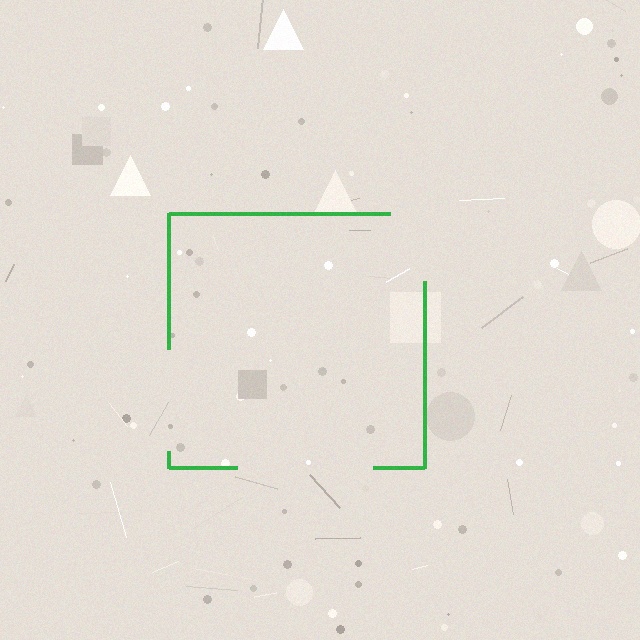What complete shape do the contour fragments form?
The contour fragments form a square.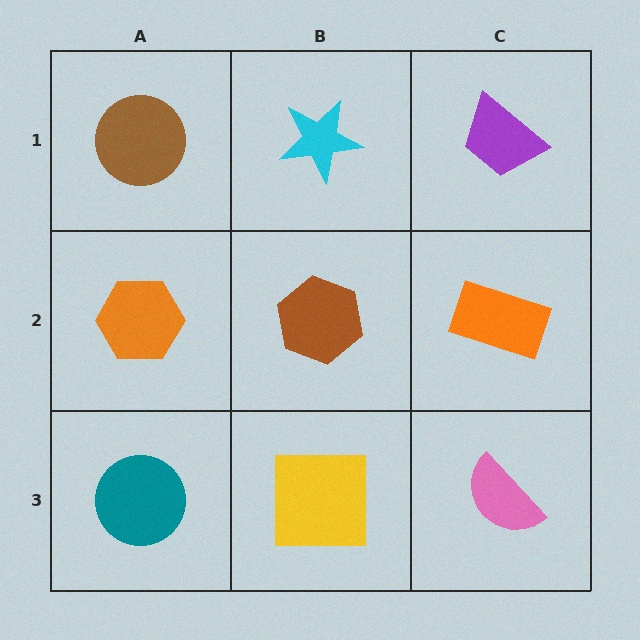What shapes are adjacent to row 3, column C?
An orange rectangle (row 2, column C), a yellow square (row 3, column B).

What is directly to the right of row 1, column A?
A cyan star.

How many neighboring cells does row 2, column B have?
4.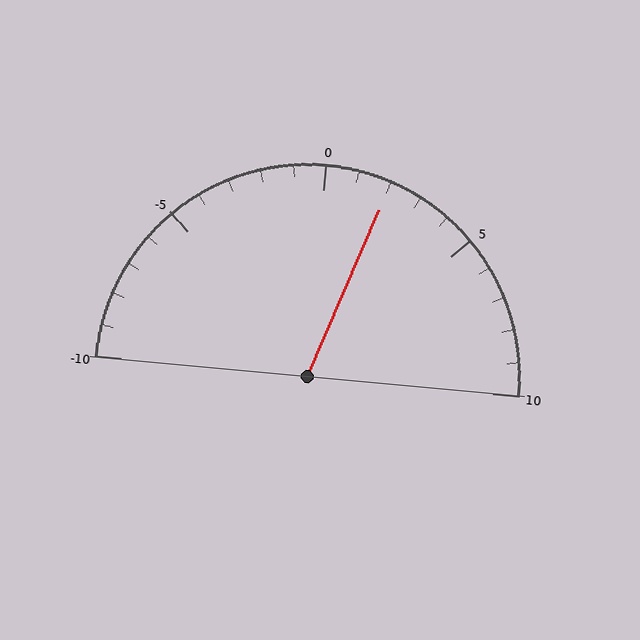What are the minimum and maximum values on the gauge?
The gauge ranges from -10 to 10.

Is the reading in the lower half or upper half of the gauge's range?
The reading is in the upper half of the range (-10 to 10).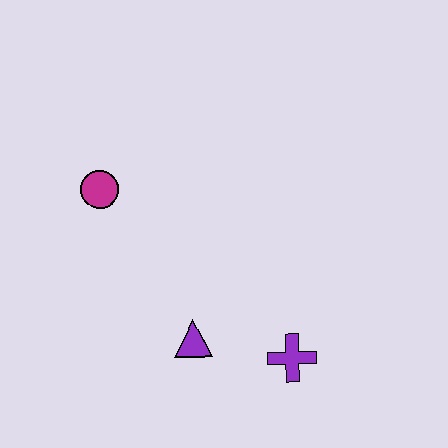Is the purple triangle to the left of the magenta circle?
No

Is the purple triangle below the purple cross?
No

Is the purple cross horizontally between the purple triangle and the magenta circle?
No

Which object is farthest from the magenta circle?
The purple cross is farthest from the magenta circle.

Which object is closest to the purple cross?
The purple triangle is closest to the purple cross.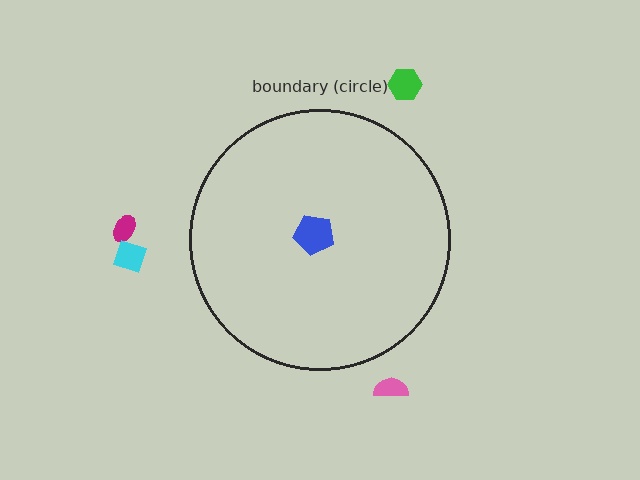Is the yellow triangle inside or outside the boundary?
Inside.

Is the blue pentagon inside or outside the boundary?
Inside.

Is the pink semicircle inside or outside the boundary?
Outside.